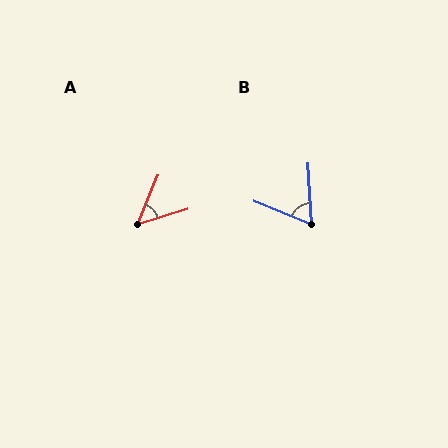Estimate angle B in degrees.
Approximately 64 degrees.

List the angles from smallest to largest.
A (51°), B (64°).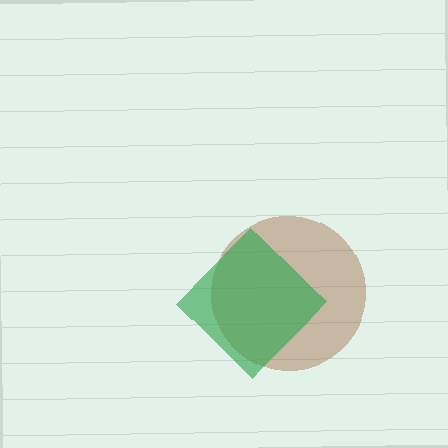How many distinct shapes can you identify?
There are 2 distinct shapes: a brown circle, a green diamond.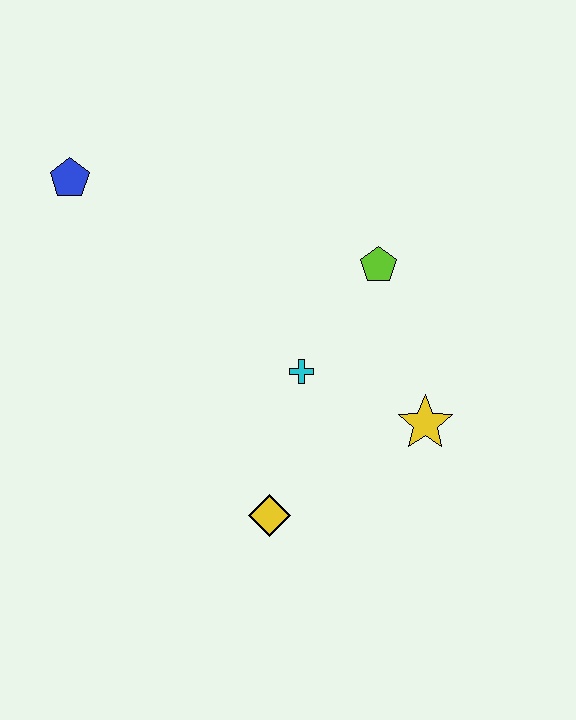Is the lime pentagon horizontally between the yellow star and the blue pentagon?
Yes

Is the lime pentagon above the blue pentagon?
No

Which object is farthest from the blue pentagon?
The yellow star is farthest from the blue pentagon.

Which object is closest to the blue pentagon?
The cyan cross is closest to the blue pentagon.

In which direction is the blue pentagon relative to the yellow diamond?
The blue pentagon is above the yellow diamond.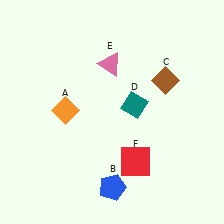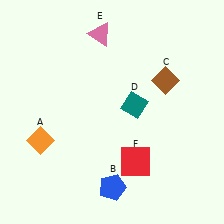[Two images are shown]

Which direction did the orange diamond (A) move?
The orange diamond (A) moved down.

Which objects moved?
The objects that moved are: the orange diamond (A), the pink triangle (E).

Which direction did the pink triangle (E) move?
The pink triangle (E) moved up.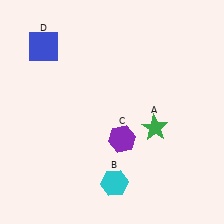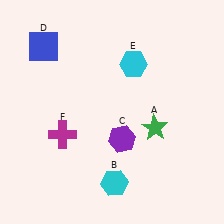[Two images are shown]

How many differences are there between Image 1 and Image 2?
There are 2 differences between the two images.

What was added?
A cyan hexagon (E), a magenta cross (F) were added in Image 2.